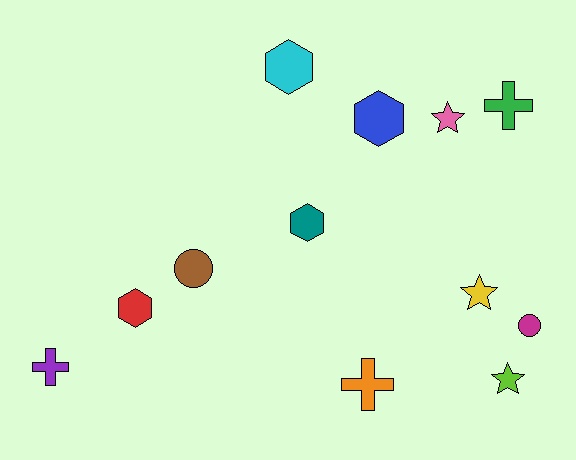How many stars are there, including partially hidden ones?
There are 3 stars.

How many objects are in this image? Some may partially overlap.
There are 12 objects.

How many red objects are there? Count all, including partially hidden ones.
There is 1 red object.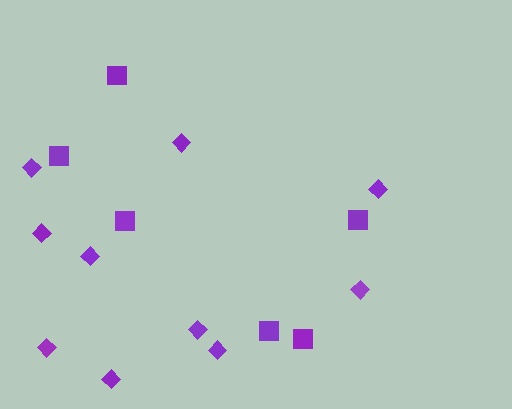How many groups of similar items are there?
There are 2 groups: one group of diamonds (10) and one group of squares (6).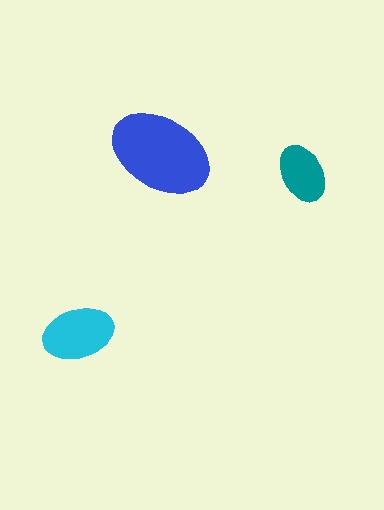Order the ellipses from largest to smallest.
the blue one, the cyan one, the teal one.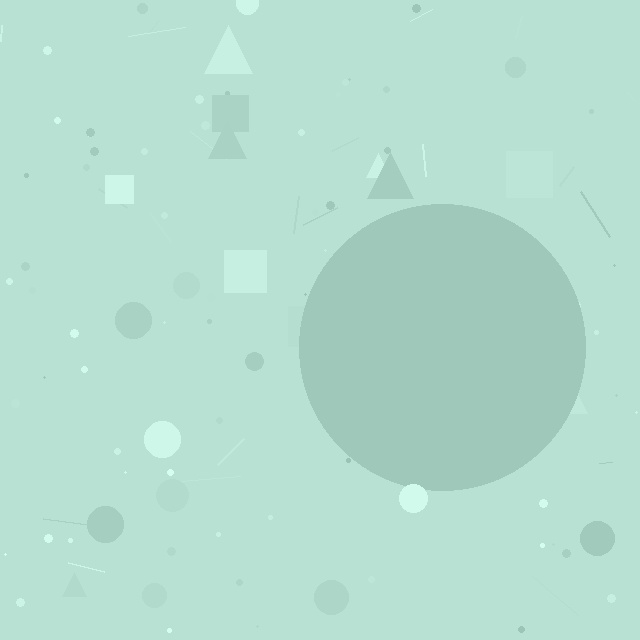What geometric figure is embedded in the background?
A circle is embedded in the background.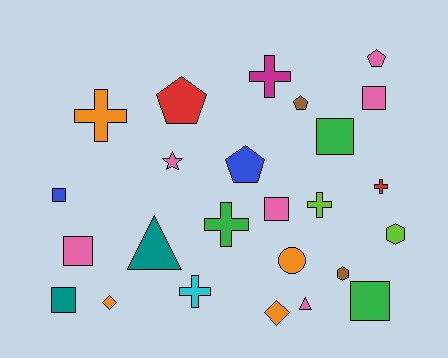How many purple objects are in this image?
There are no purple objects.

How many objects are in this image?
There are 25 objects.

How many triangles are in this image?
There are 2 triangles.